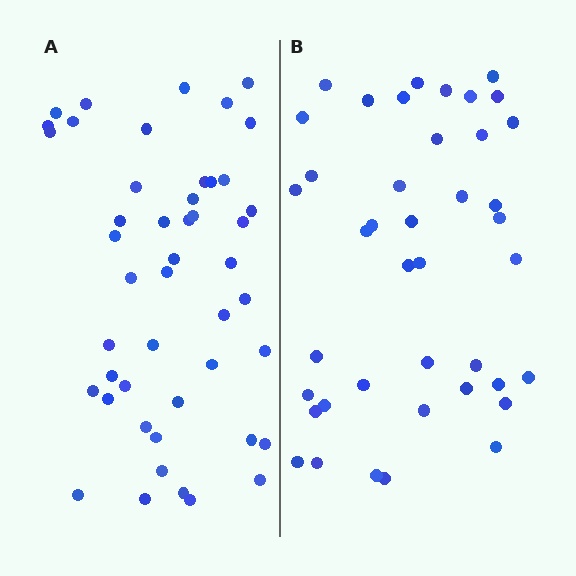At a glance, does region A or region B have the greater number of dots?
Region A (the left region) has more dots.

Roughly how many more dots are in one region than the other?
Region A has about 6 more dots than region B.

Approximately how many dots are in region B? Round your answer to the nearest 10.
About 40 dots. (The exact count is 41, which rounds to 40.)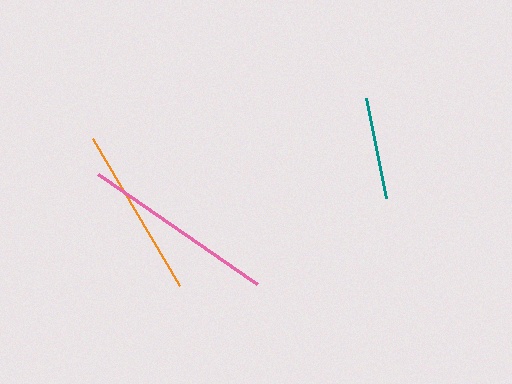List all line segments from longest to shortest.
From longest to shortest: pink, orange, teal.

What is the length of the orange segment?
The orange segment is approximately 171 pixels long.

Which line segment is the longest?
The pink line is the longest at approximately 193 pixels.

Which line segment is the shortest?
The teal line is the shortest at approximately 102 pixels.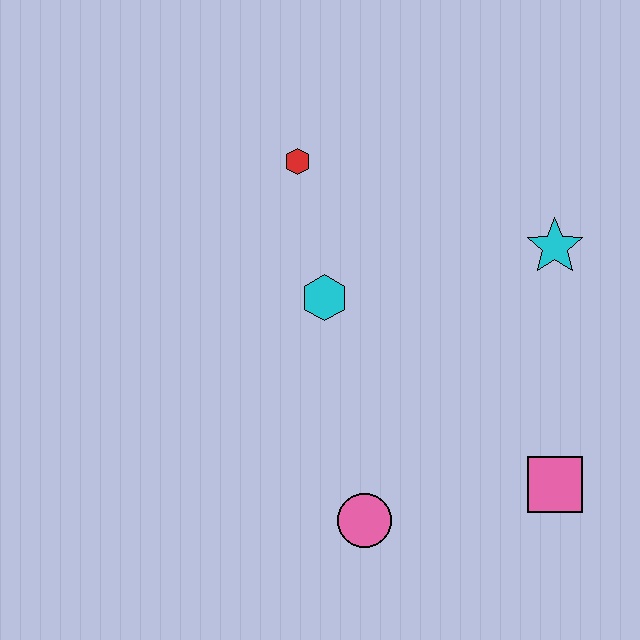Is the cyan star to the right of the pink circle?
Yes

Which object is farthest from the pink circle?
The red hexagon is farthest from the pink circle.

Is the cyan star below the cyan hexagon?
No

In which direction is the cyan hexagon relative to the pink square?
The cyan hexagon is to the left of the pink square.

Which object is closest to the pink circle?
The pink square is closest to the pink circle.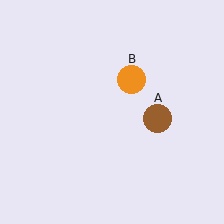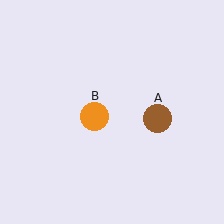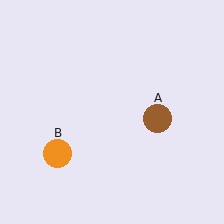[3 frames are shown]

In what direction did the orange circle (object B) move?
The orange circle (object B) moved down and to the left.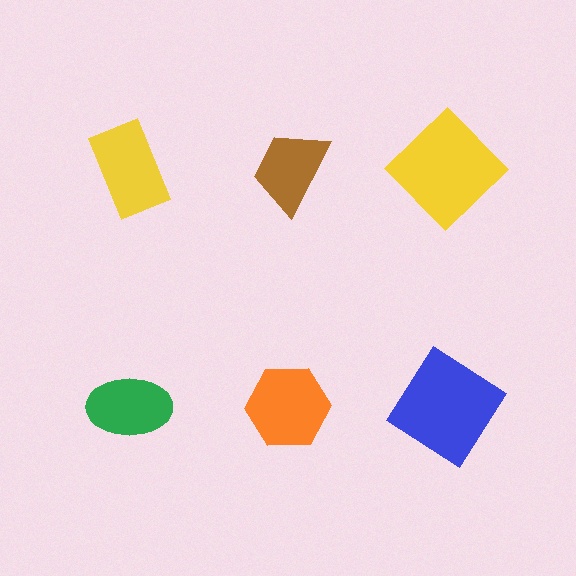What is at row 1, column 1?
A yellow rectangle.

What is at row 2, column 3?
A blue diamond.